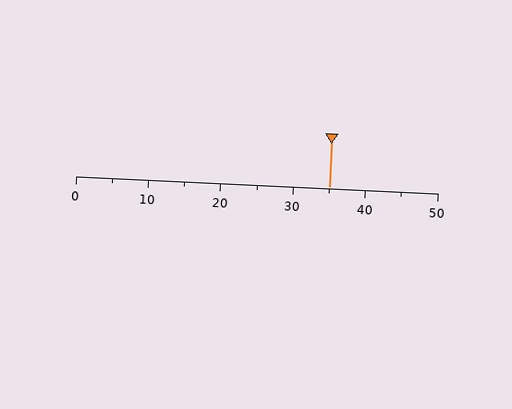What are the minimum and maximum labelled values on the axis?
The axis runs from 0 to 50.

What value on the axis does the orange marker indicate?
The marker indicates approximately 35.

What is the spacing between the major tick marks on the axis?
The major ticks are spaced 10 apart.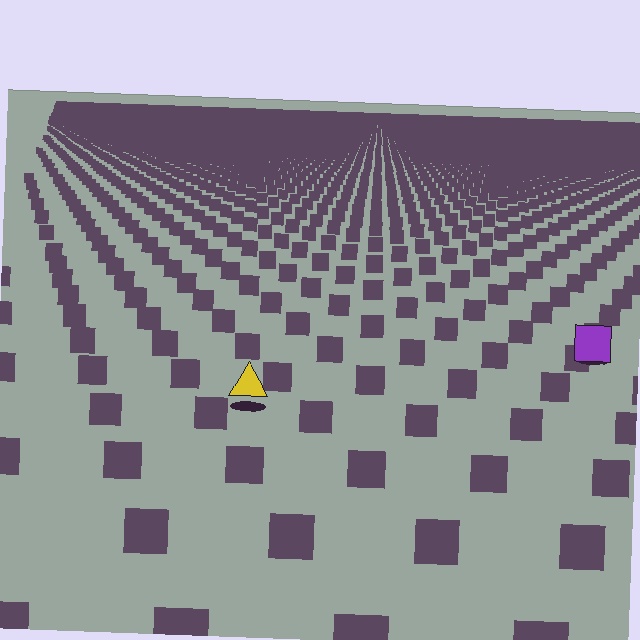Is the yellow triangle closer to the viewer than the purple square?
Yes. The yellow triangle is closer — you can tell from the texture gradient: the ground texture is coarser near it.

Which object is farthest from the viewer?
The purple square is farthest from the viewer. It appears smaller and the ground texture around it is denser.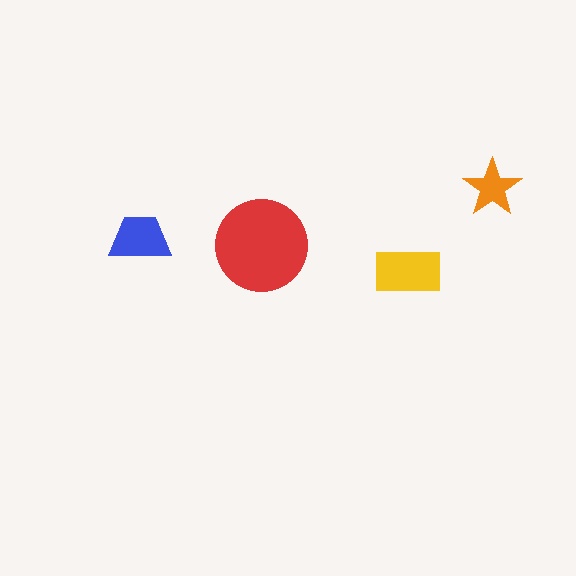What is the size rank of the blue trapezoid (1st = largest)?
3rd.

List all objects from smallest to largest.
The orange star, the blue trapezoid, the yellow rectangle, the red circle.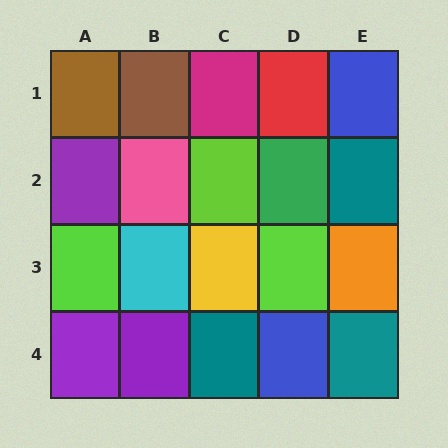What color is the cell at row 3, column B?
Cyan.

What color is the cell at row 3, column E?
Orange.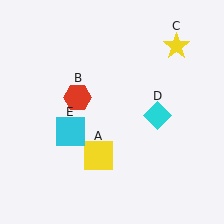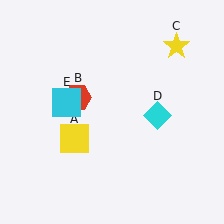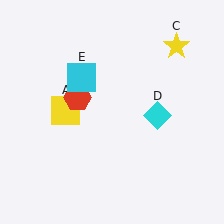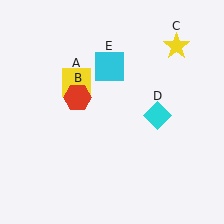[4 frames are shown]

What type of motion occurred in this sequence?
The yellow square (object A), cyan square (object E) rotated clockwise around the center of the scene.